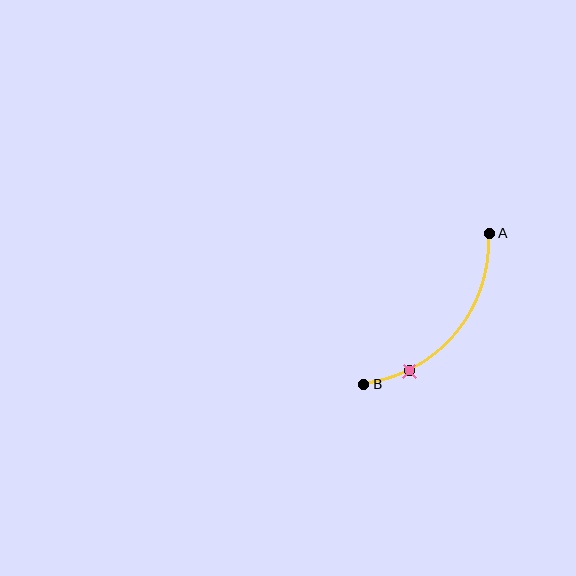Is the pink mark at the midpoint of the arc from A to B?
No. The pink mark lies on the arc but is closer to endpoint B. The arc midpoint would be at the point on the curve equidistant along the arc from both A and B.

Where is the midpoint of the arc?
The arc midpoint is the point on the curve farthest from the straight line joining A and B. It sits below and to the right of that line.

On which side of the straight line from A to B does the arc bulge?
The arc bulges below and to the right of the straight line connecting A and B.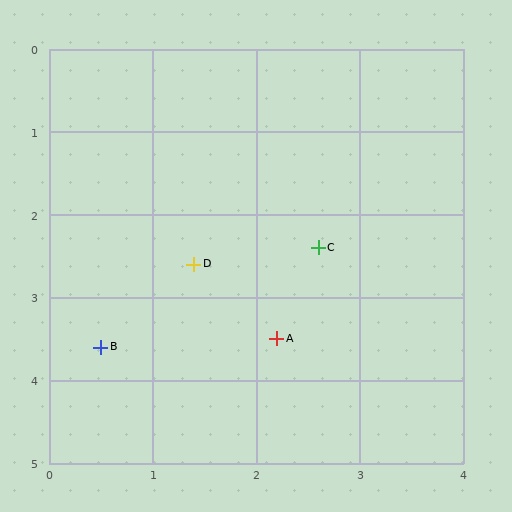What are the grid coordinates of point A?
Point A is at approximately (2.2, 3.5).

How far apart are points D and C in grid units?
Points D and C are about 1.2 grid units apart.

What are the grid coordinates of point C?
Point C is at approximately (2.6, 2.4).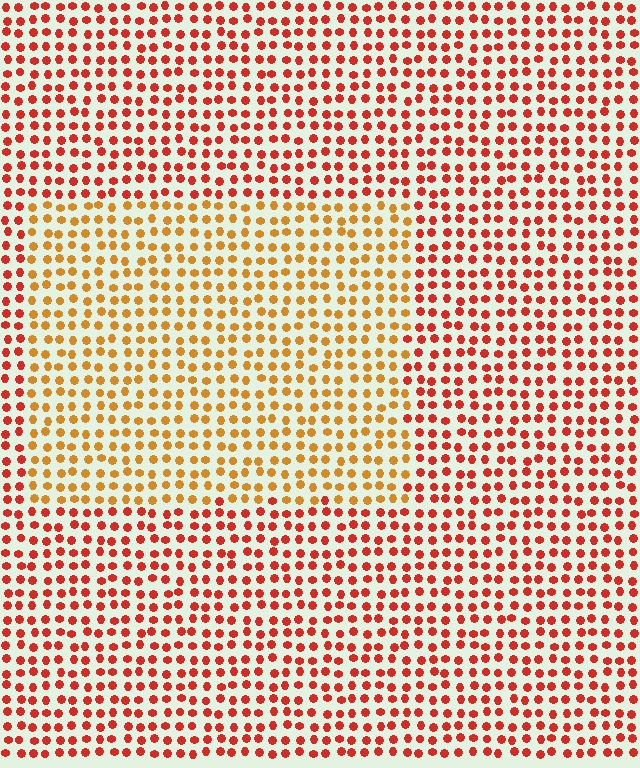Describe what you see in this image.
The image is filled with small red elements in a uniform arrangement. A rectangle-shaped region is visible where the elements are tinted to a slightly different hue, forming a subtle color boundary.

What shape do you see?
I see a rectangle.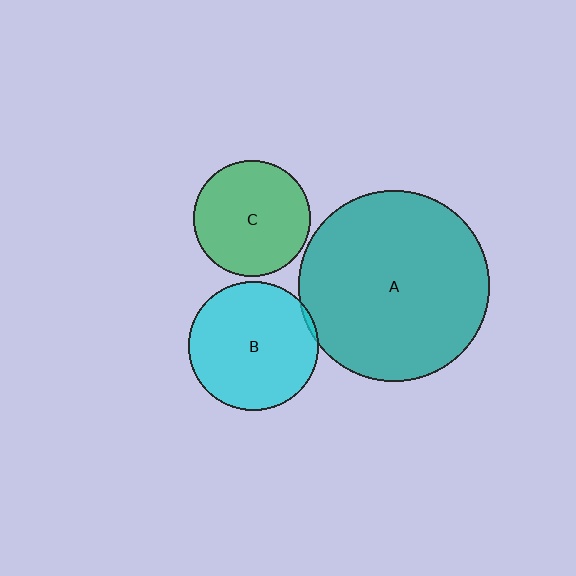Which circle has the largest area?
Circle A (teal).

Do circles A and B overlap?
Yes.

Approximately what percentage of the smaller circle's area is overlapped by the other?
Approximately 5%.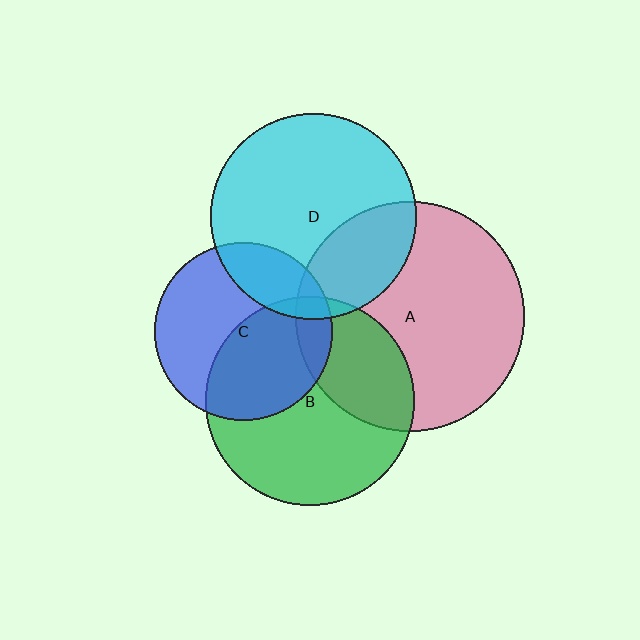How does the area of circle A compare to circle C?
Approximately 1.7 times.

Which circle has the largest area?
Circle A (pink).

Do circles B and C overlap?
Yes.